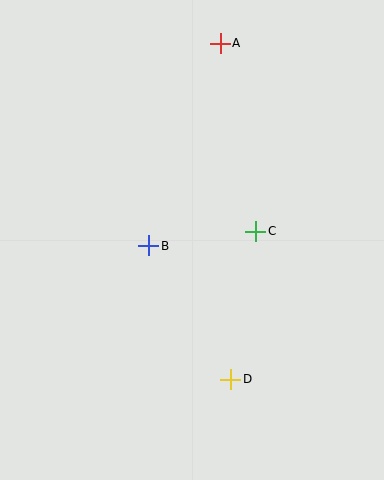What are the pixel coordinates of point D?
Point D is at (231, 379).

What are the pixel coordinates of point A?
Point A is at (220, 43).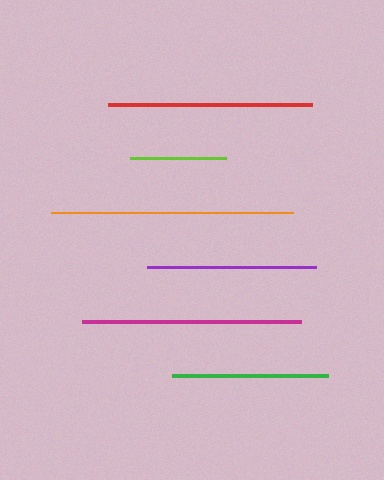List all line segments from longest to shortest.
From longest to shortest: orange, magenta, red, purple, green, lime.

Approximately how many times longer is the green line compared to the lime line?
The green line is approximately 1.6 times the length of the lime line.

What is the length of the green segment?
The green segment is approximately 156 pixels long.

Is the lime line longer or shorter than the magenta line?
The magenta line is longer than the lime line.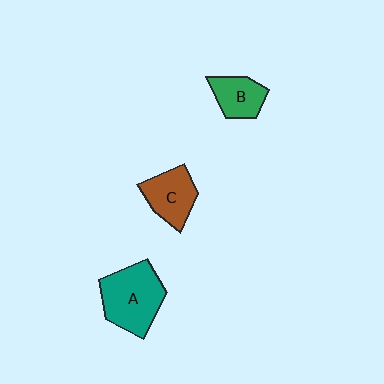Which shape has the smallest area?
Shape B (green).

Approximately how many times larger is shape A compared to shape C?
Approximately 1.5 times.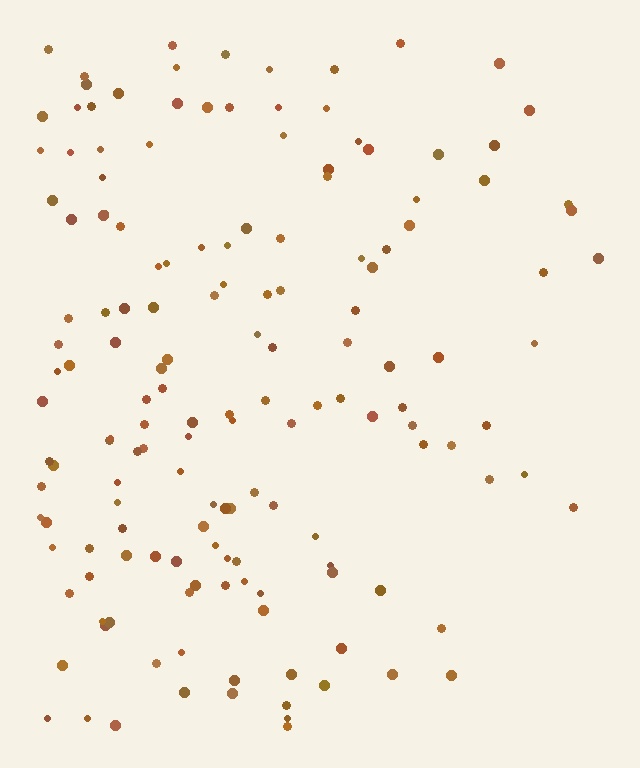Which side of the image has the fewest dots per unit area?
The right.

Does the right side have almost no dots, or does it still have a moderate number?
Still a moderate number, just noticeably fewer than the left.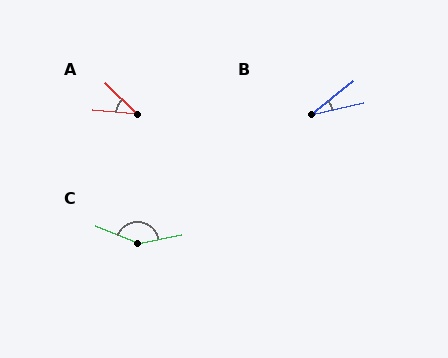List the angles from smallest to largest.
B (26°), A (39°), C (147°).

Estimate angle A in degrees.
Approximately 39 degrees.